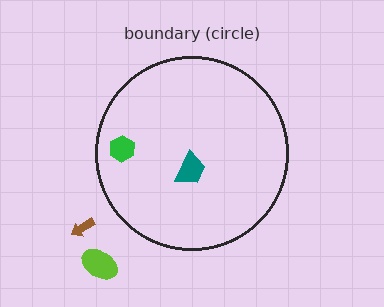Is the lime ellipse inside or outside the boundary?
Outside.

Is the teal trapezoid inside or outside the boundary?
Inside.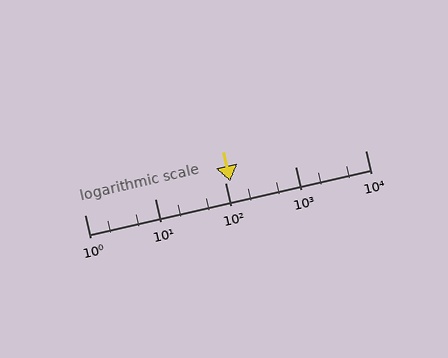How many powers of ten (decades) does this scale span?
The scale spans 4 decades, from 1 to 10000.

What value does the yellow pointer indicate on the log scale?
The pointer indicates approximately 120.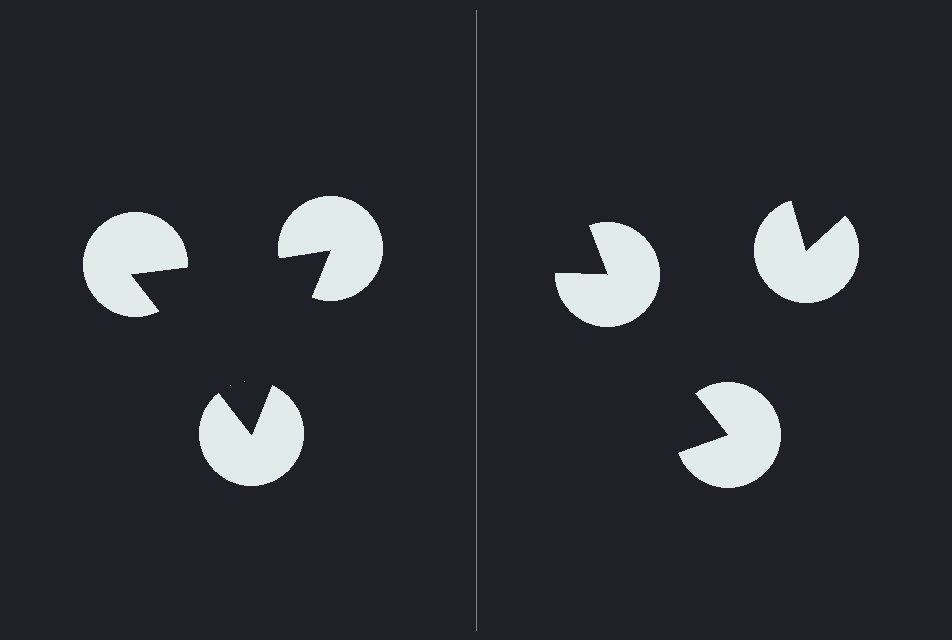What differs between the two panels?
The pac-man discs are positioned identically on both sides; only the wedge orientations differ. On the left they align to a triangle; on the right they are misaligned.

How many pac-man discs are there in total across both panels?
6 — 3 on each side.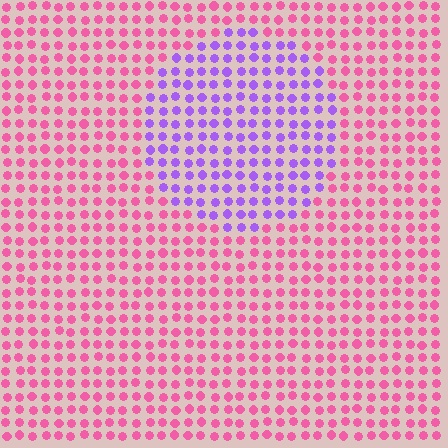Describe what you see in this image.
The image is filled with small pink elements in a uniform arrangement. A circle-shaped region is visible where the elements are tinted to a slightly different hue, forming a subtle color boundary.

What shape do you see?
I see a circle.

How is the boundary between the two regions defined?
The boundary is defined purely by a slight shift in hue (about 60 degrees). Spacing, size, and orientation are identical on both sides.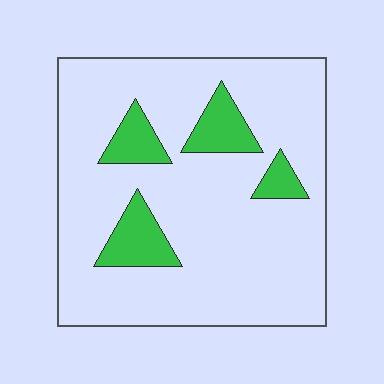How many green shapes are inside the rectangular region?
4.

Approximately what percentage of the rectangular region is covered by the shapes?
Approximately 15%.